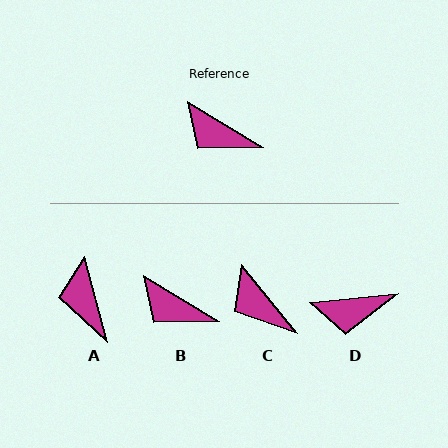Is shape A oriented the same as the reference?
No, it is off by about 44 degrees.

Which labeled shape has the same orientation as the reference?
B.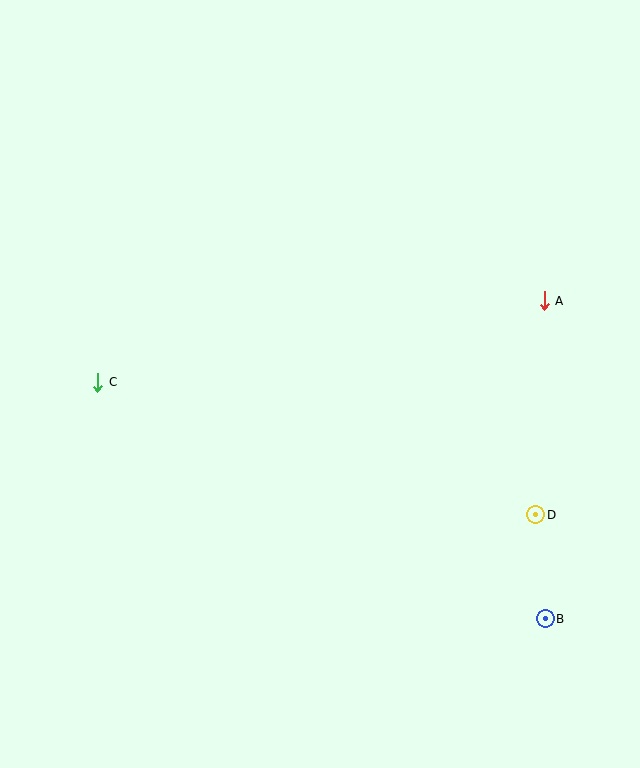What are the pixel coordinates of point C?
Point C is at (98, 382).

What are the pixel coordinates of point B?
Point B is at (545, 619).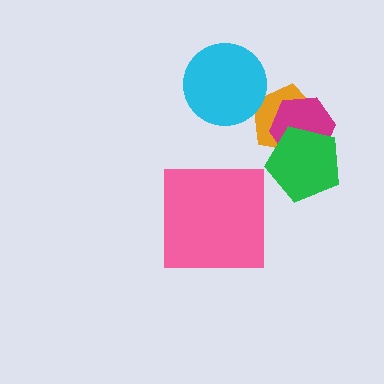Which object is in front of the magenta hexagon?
The green pentagon is in front of the magenta hexagon.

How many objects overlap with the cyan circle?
1 object overlaps with the cyan circle.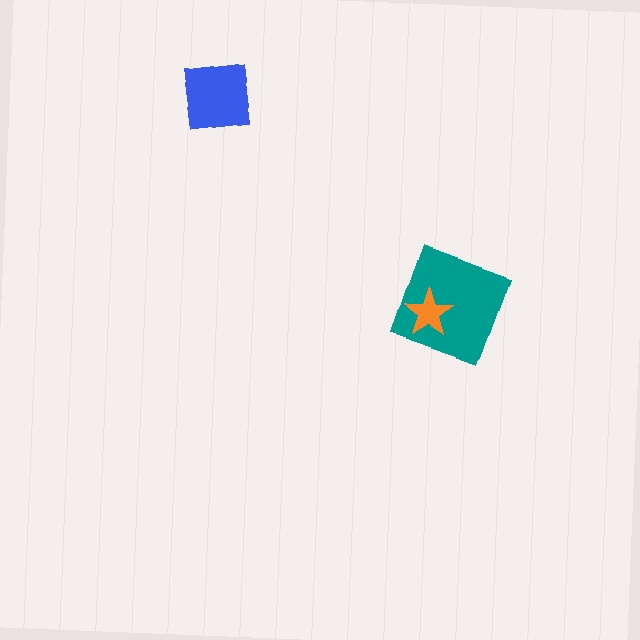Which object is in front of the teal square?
The orange star is in front of the teal square.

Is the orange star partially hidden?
No, no other shape covers it.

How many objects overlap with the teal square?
1 object overlaps with the teal square.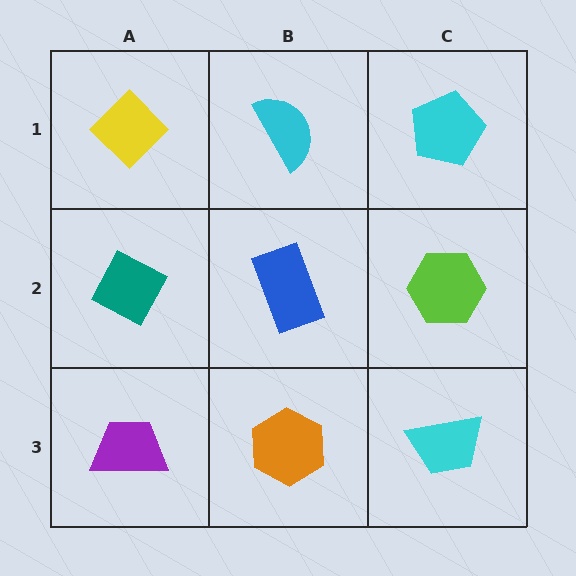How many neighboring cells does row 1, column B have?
3.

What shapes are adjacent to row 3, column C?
A lime hexagon (row 2, column C), an orange hexagon (row 3, column B).